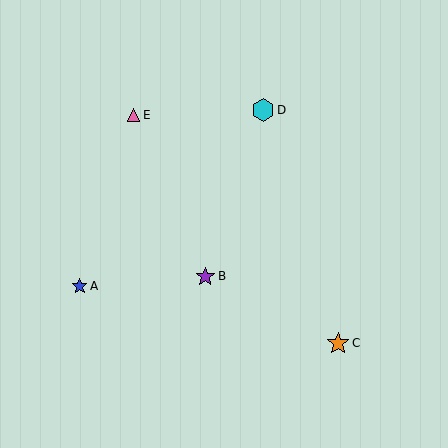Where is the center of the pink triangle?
The center of the pink triangle is at (134, 115).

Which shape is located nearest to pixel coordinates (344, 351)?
The orange star (labeled C) at (338, 343) is nearest to that location.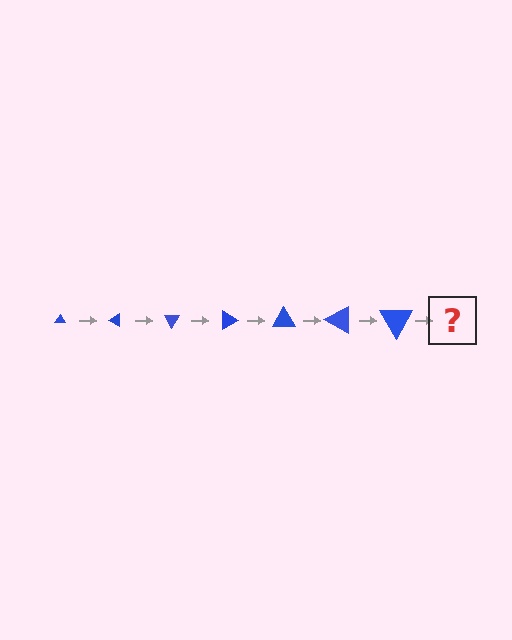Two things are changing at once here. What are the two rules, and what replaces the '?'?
The two rules are that the triangle grows larger each step and it rotates 30 degrees each step. The '?' should be a triangle, larger than the previous one and rotated 210 degrees from the start.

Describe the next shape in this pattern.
It should be a triangle, larger than the previous one and rotated 210 degrees from the start.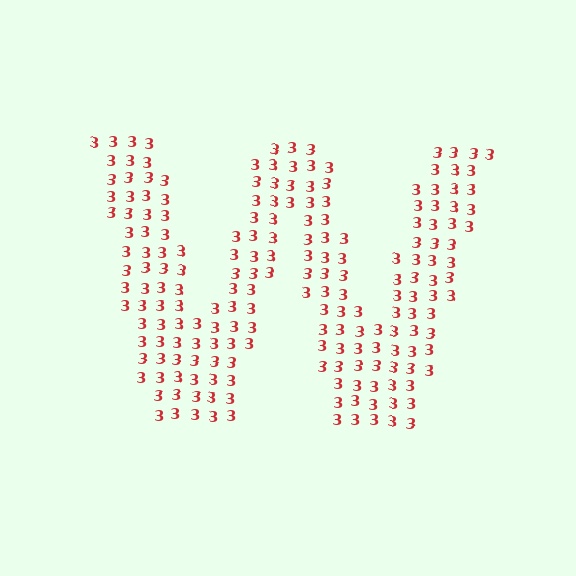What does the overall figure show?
The overall figure shows the letter W.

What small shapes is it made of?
It is made of small digit 3's.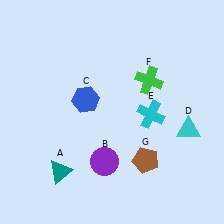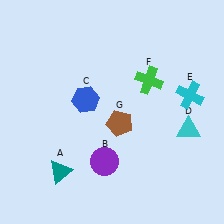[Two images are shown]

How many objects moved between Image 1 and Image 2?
2 objects moved between the two images.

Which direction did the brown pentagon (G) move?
The brown pentagon (G) moved up.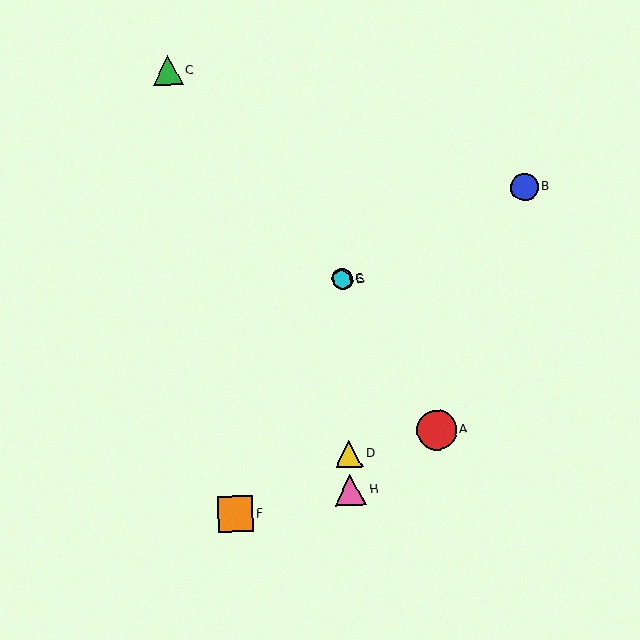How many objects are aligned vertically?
4 objects (D, E, G, H) are aligned vertically.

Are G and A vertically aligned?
No, G is at x≈342 and A is at x≈436.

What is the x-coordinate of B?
Object B is at x≈525.